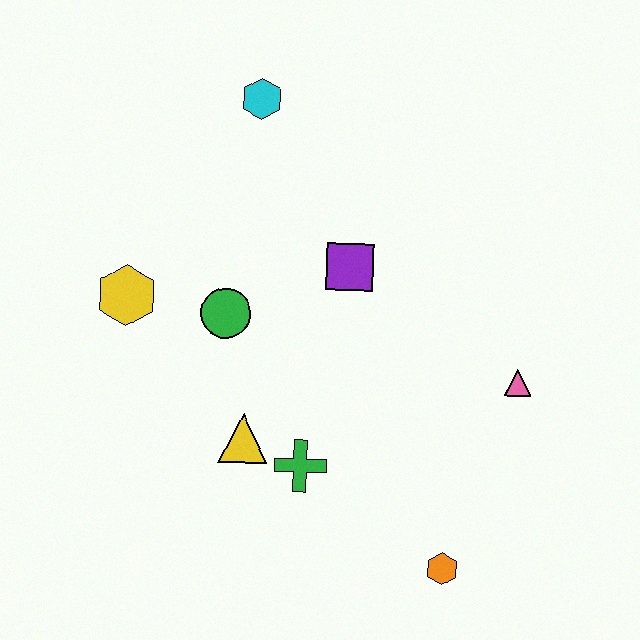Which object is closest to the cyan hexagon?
The purple square is closest to the cyan hexagon.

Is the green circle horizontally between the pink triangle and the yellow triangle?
No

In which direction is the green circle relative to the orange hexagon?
The green circle is above the orange hexagon.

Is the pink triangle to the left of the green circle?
No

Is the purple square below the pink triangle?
No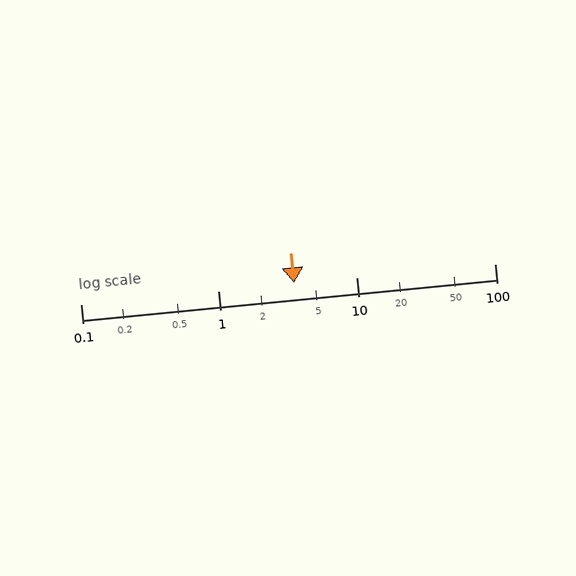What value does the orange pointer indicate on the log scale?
The pointer indicates approximately 3.5.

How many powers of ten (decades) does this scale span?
The scale spans 3 decades, from 0.1 to 100.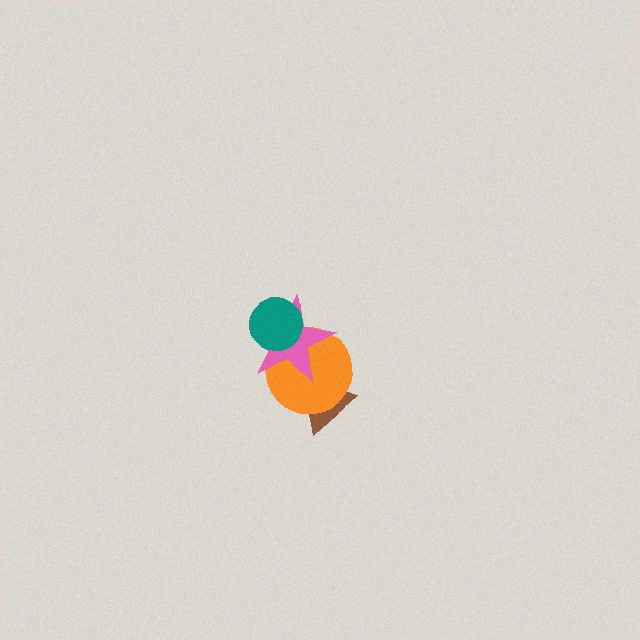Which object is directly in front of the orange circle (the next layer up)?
The pink star is directly in front of the orange circle.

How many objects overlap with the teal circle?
2 objects overlap with the teal circle.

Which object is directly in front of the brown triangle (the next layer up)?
The orange circle is directly in front of the brown triangle.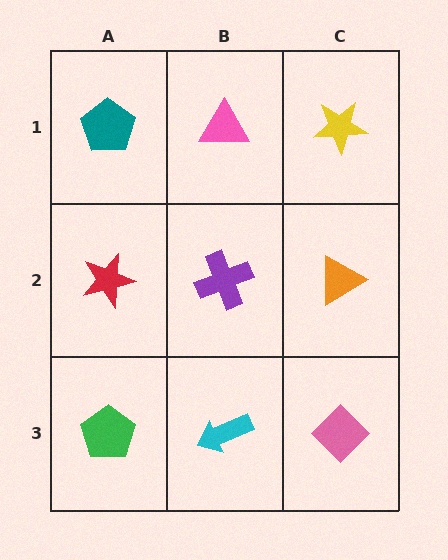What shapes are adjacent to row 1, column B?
A purple cross (row 2, column B), a teal pentagon (row 1, column A), a yellow star (row 1, column C).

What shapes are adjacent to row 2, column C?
A yellow star (row 1, column C), a pink diamond (row 3, column C), a purple cross (row 2, column B).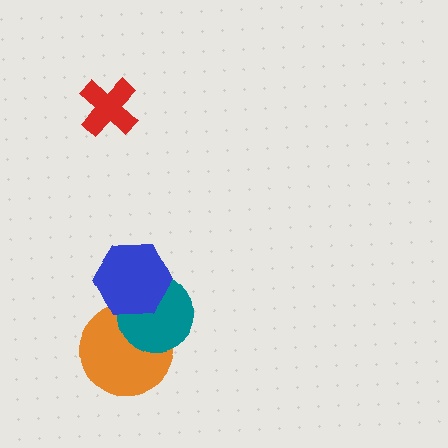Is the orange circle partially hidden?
Yes, it is partially covered by another shape.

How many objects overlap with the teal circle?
2 objects overlap with the teal circle.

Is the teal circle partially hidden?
Yes, it is partially covered by another shape.